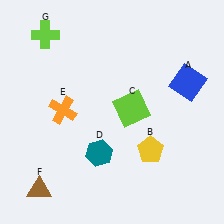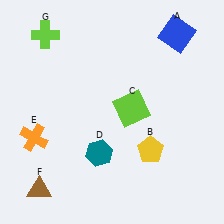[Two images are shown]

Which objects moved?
The objects that moved are: the blue square (A), the orange cross (E).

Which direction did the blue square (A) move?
The blue square (A) moved up.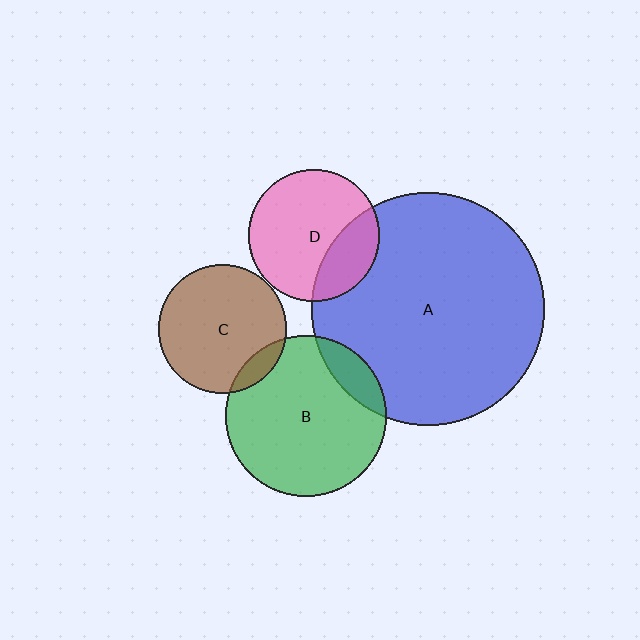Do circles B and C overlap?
Yes.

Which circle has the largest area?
Circle A (blue).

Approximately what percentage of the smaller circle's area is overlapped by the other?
Approximately 10%.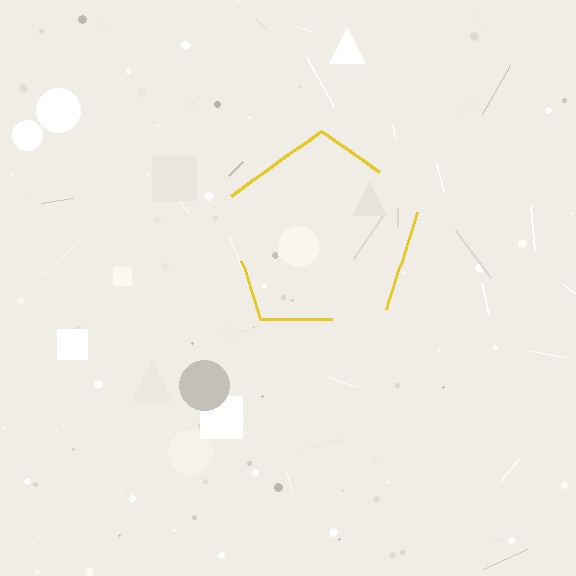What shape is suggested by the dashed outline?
The dashed outline suggests a pentagon.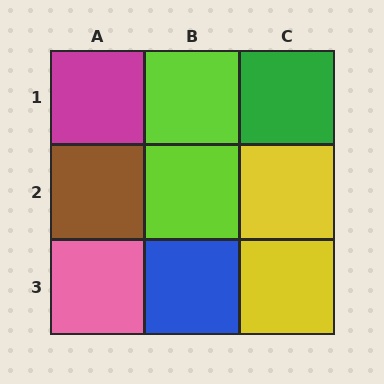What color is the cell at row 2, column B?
Lime.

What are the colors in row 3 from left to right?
Pink, blue, yellow.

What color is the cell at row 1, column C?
Green.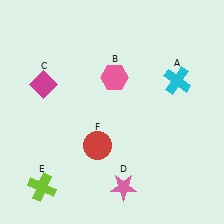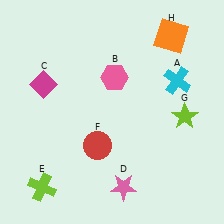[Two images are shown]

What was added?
A lime star (G), an orange square (H) were added in Image 2.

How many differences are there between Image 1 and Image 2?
There are 2 differences between the two images.